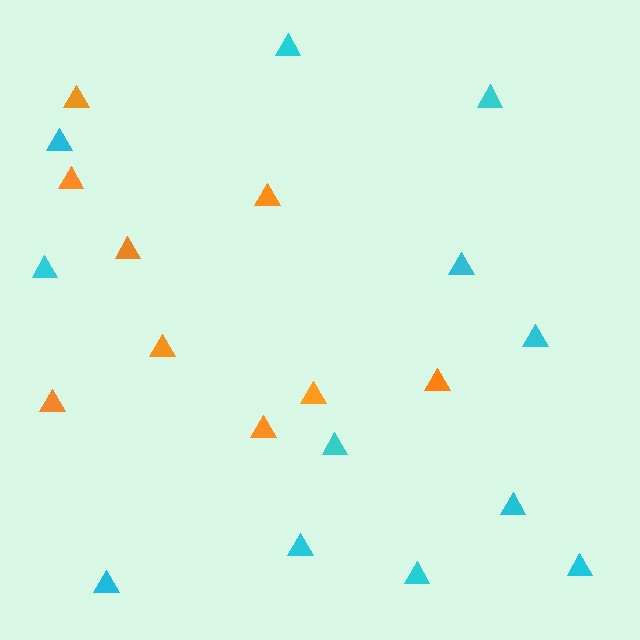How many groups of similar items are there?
There are 2 groups: one group of orange triangles (9) and one group of cyan triangles (12).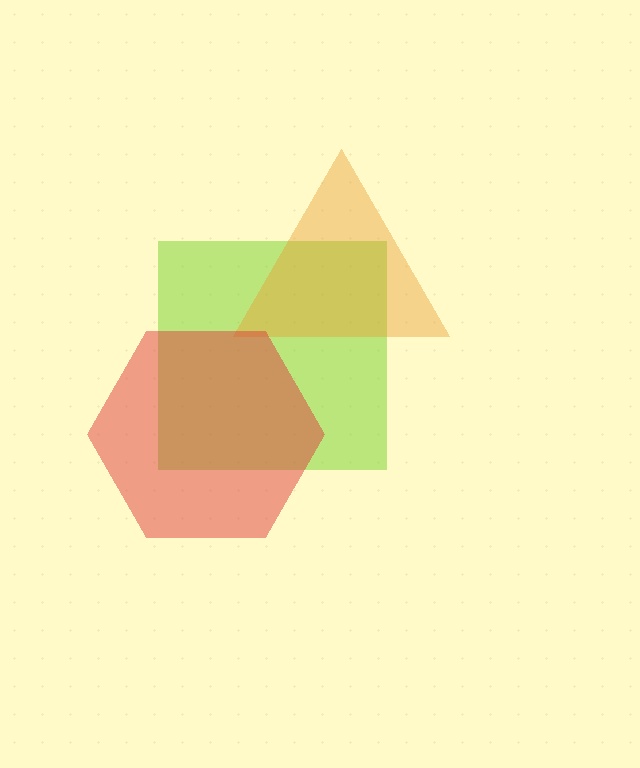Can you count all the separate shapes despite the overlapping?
Yes, there are 3 separate shapes.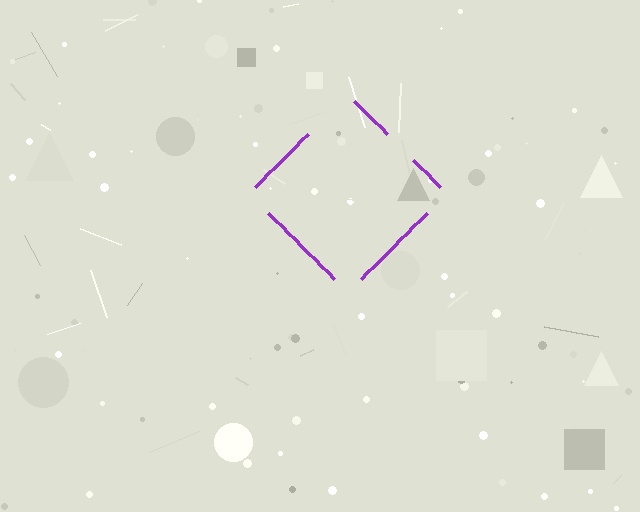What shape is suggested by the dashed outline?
The dashed outline suggests a diamond.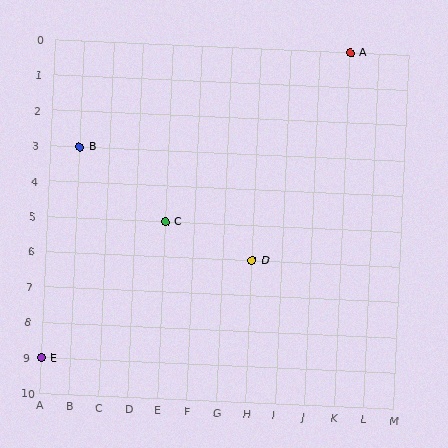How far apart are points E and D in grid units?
Points E and D are 7 columns and 3 rows apart (about 7.6 grid units diagonally).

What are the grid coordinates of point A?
Point A is at grid coordinates (K, 0).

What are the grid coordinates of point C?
Point C is at grid coordinates (E, 5).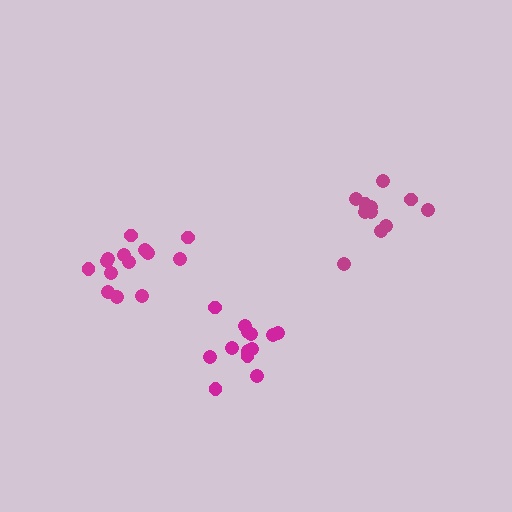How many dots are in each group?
Group 1: 14 dots, Group 2: 13 dots, Group 3: 12 dots (39 total).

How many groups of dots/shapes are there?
There are 3 groups.